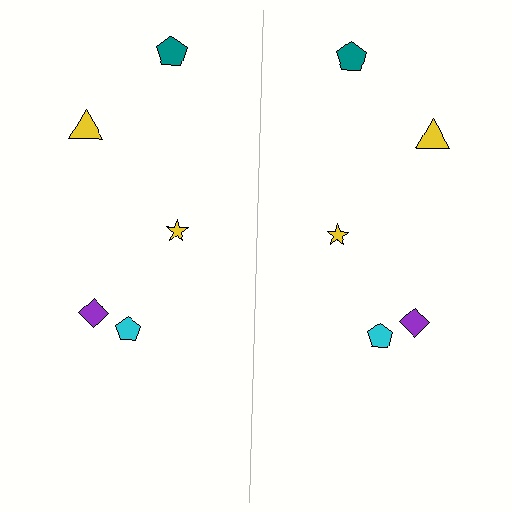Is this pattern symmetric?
Yes, this pattern has bilateral (reflection) symmetry.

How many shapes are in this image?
There are 10 shapes in this image.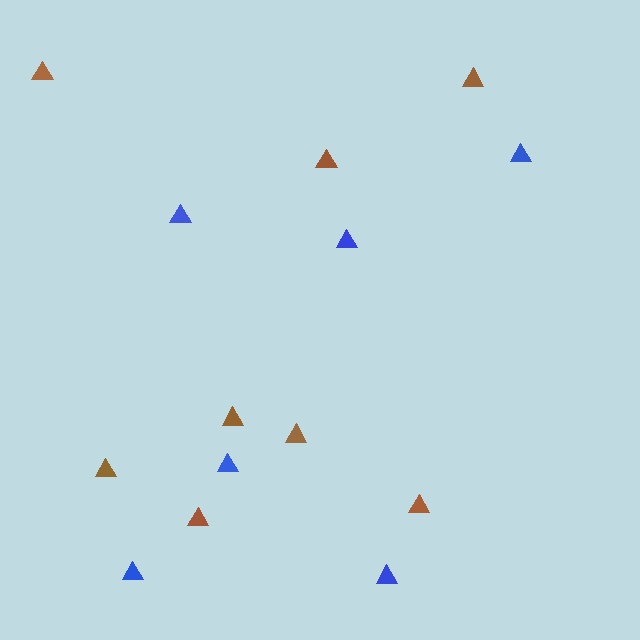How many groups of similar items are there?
There are 2 groups: one group of blue triangles (6) and one group of brown triangles (8).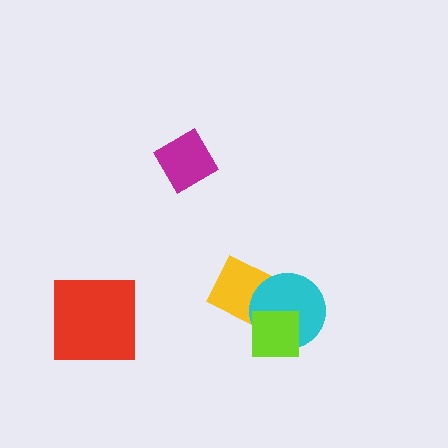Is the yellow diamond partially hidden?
Yes, it is partially covered by another shape.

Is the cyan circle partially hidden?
Yes, it is partially covered by another shape.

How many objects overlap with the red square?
0 objects overlap with the red square.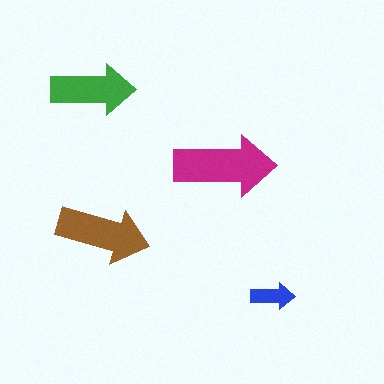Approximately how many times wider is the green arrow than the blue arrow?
About 2 times wider.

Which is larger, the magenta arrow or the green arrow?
The magenta one.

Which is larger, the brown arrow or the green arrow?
The brown one.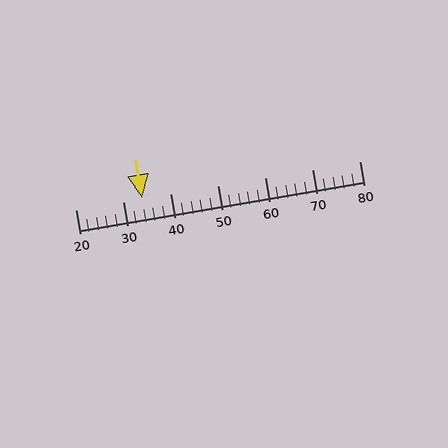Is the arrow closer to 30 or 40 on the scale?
The arrow is closer to 30.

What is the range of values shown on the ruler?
The ruler shows values from 20 to 80.